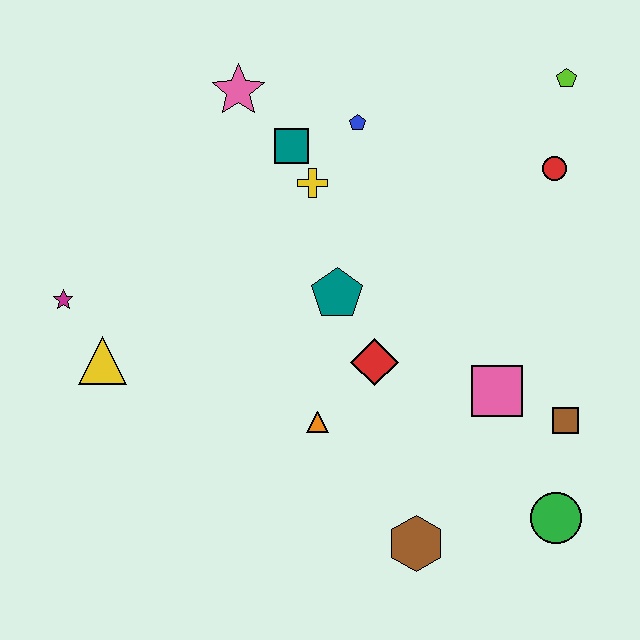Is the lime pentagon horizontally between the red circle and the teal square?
No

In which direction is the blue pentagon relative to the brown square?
The blue pentagon is above the brown square.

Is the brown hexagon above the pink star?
No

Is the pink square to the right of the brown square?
No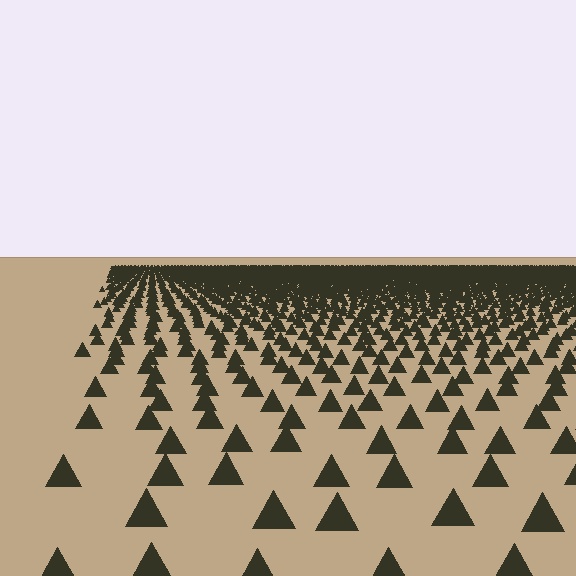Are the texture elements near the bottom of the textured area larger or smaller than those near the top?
Larger. Near the bottom, elements are closer to the viewer and appear at a bigger on-screen size.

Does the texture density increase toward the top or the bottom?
Density increases toward the top.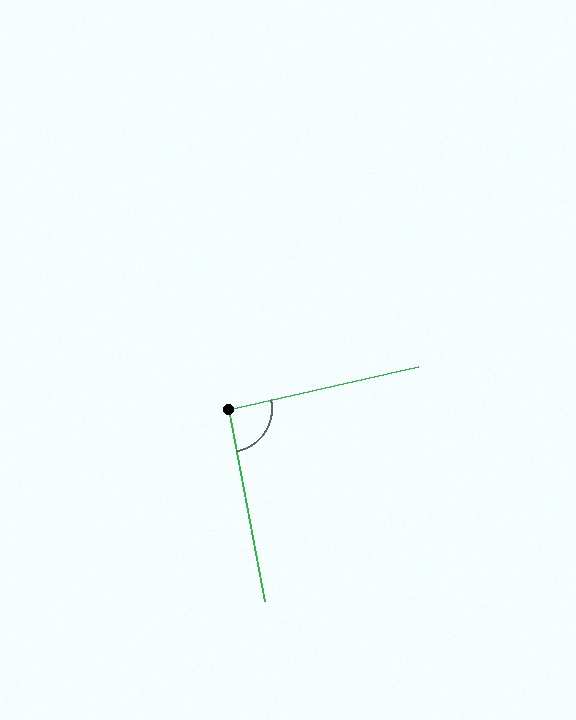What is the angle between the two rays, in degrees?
Approximately 92 degrees.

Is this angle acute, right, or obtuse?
It is approximately a right angle.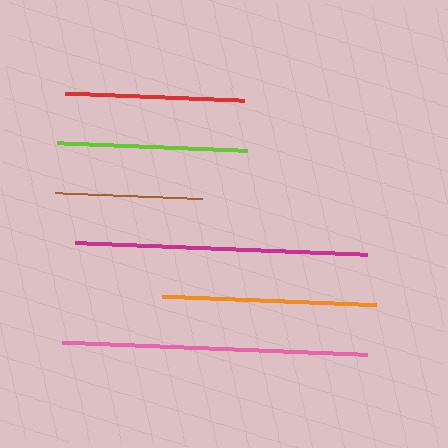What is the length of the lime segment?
The lime segment is approximately 191 pixels long.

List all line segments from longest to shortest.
From longest to shortest: pink, magenta, orange, lime, red, brown.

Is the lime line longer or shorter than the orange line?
The orange line is longer than the lime line.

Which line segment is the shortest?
The brown line is the shortest at approximately 148 pixels.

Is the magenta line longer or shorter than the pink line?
The pink line is longer than the magenta line.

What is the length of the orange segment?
The orange segment is approximately 215 pixels long.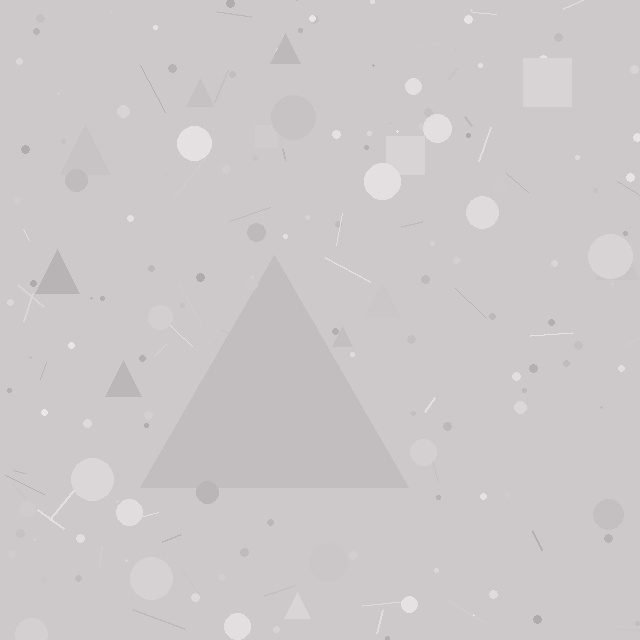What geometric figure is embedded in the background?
A triangle is embedded in the background.